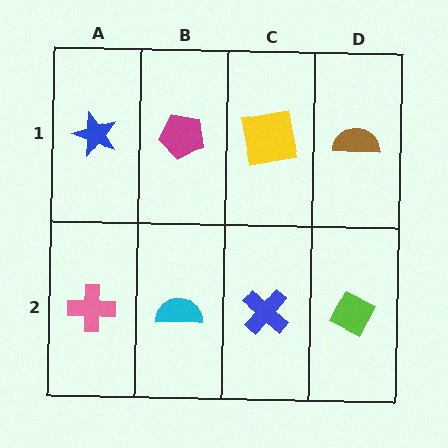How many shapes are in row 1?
4 shapes.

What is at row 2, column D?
A lime diamond.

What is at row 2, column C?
A blue cross.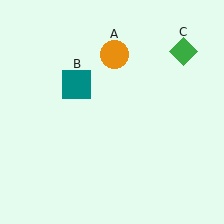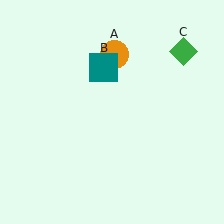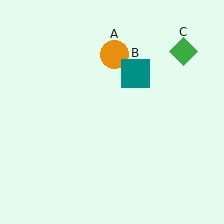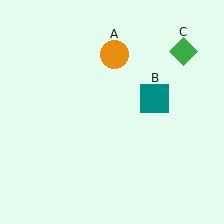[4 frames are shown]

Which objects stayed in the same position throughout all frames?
Orange circle (object A) and green diamond (object C) remained stationary.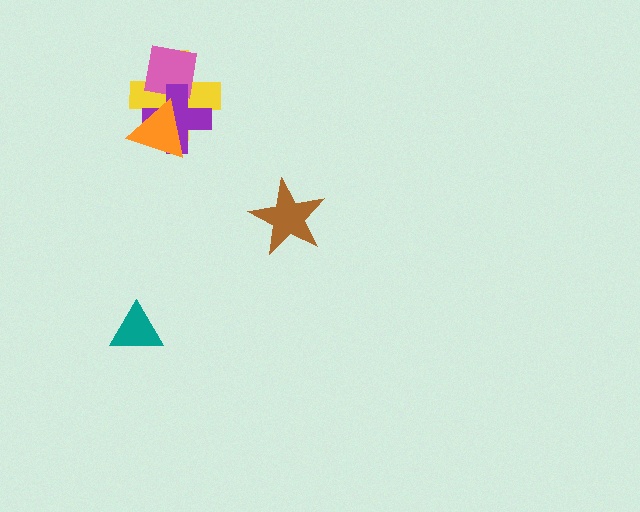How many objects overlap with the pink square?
2 objects overlap with the pink square.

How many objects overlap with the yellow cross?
3 objects overlap with the yellow cross.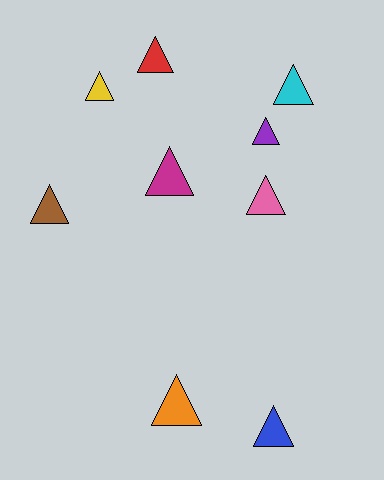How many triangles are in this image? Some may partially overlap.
There are 9 triangles.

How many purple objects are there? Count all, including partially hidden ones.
There is 1 purple object.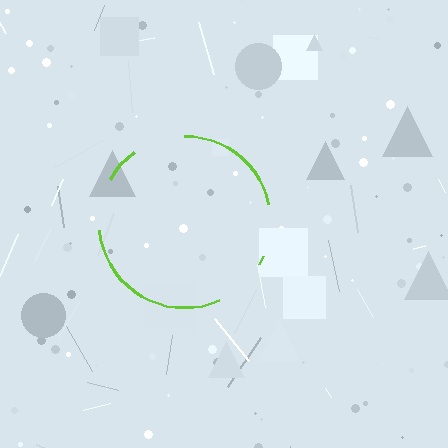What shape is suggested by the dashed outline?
The dashed outline suggests a circle.